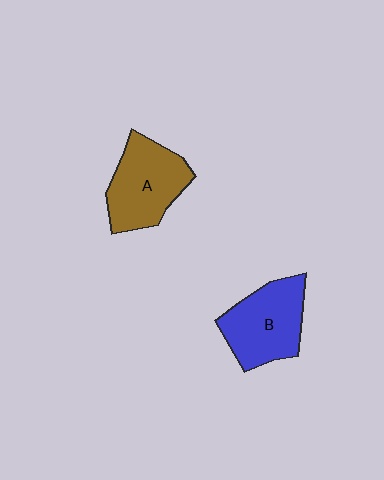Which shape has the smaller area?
Shape B (blue).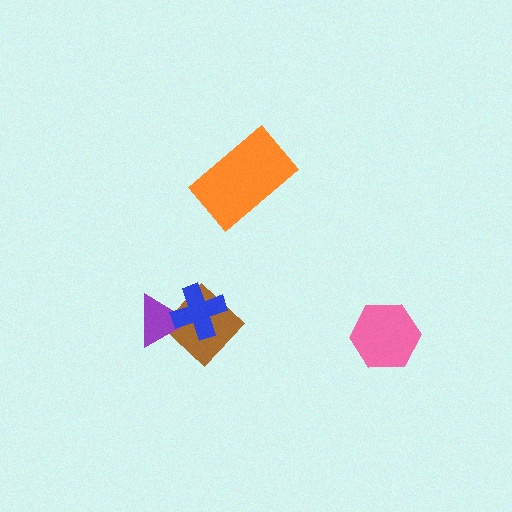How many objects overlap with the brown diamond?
2 objects overlap with the brown diamond.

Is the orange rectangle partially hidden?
No, no other shape covers it.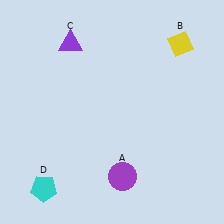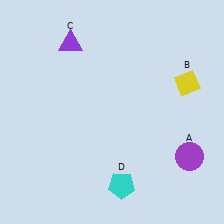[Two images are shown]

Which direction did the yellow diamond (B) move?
The yellow diamond (B) moved down.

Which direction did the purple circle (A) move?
The purple circle (A) moved right.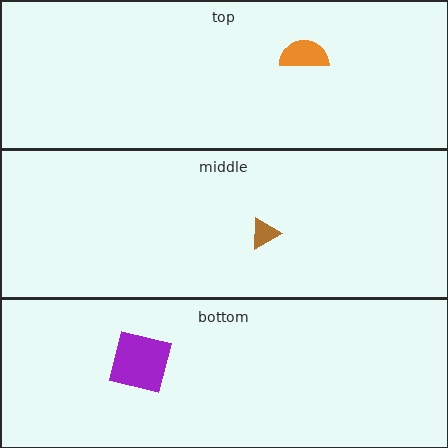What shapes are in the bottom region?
The purple square.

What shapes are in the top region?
The orange semicircle.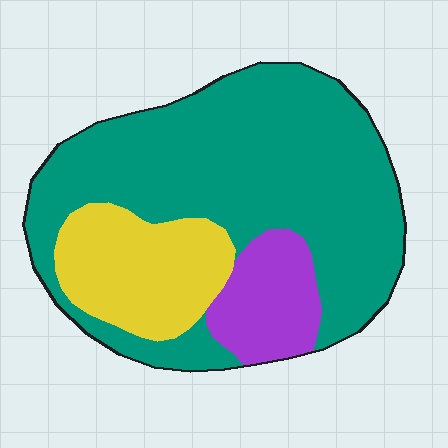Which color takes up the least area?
Purple, at roughly 15%.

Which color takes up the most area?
Teal, at roughly 65%.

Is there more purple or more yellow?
Yellow.